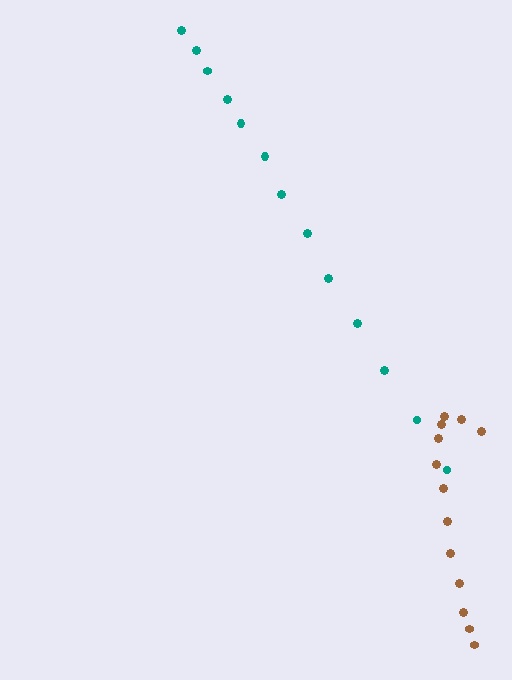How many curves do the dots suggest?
There are 2 distinct paths.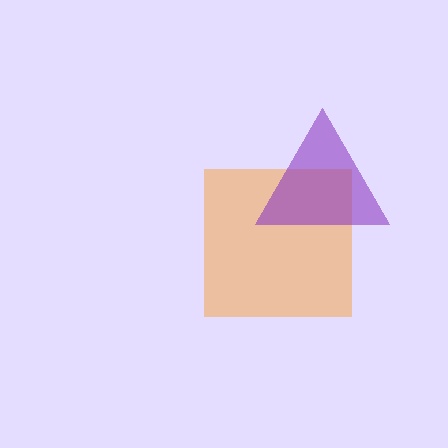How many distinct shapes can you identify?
There are 2 distinct shapes: an orange square, a purple triangle.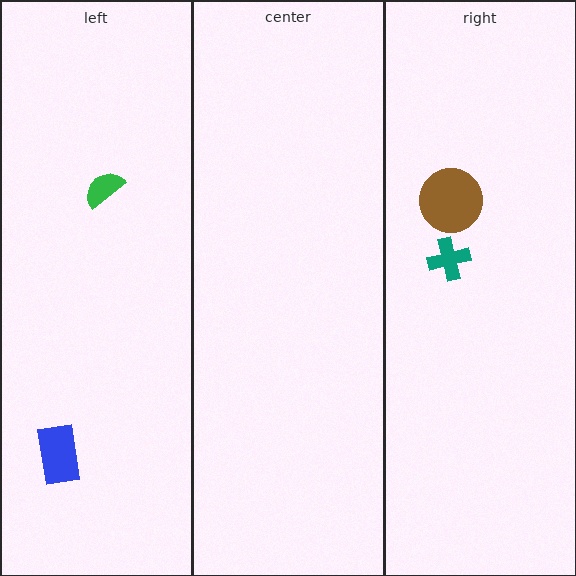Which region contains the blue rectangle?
The left region.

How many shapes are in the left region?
2.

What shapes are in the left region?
The blue rectangle, the green semicircle.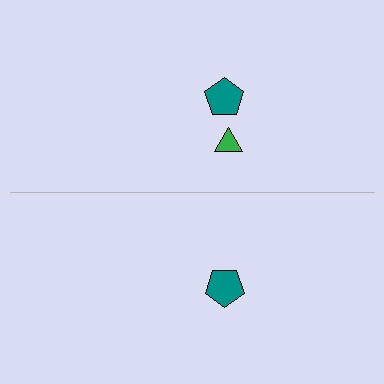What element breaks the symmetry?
A green triangle is missing from the bottom side.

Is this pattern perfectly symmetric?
No, the pattern is not perfectly symmetric. A green triangle is missing from the bottom side.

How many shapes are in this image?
There are 3 shapes in this image.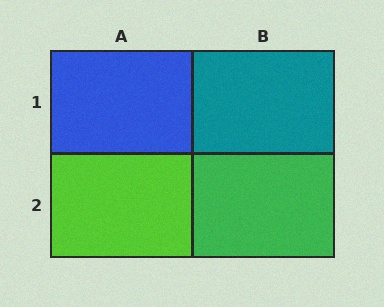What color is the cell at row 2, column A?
Lime.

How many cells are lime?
1 cell is lime.